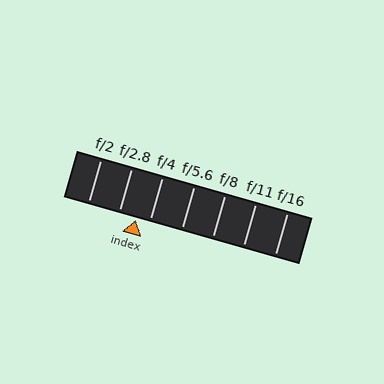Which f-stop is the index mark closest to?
The index mark is closest to f/4.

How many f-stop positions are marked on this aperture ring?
There are 7 f-stop positions marked.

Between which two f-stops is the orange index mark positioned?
The index mark is between f/2.8 and f/4.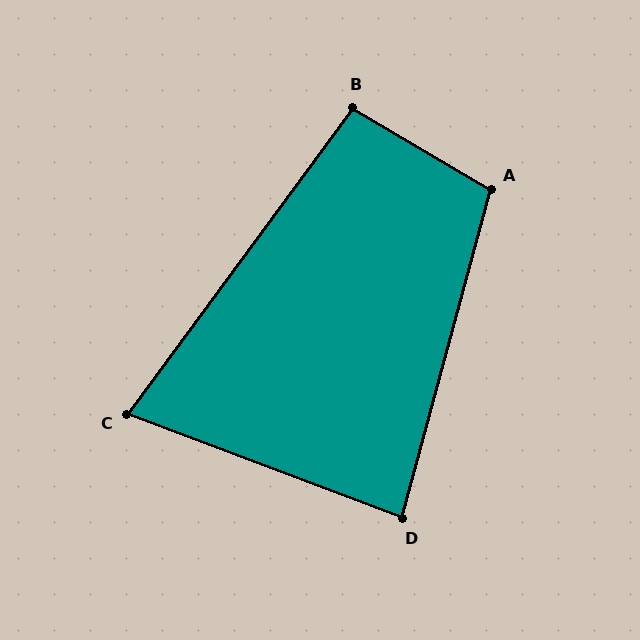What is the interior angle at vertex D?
Approximately 84 degrees (acute).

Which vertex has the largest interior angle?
A, at approximately 106 degrees.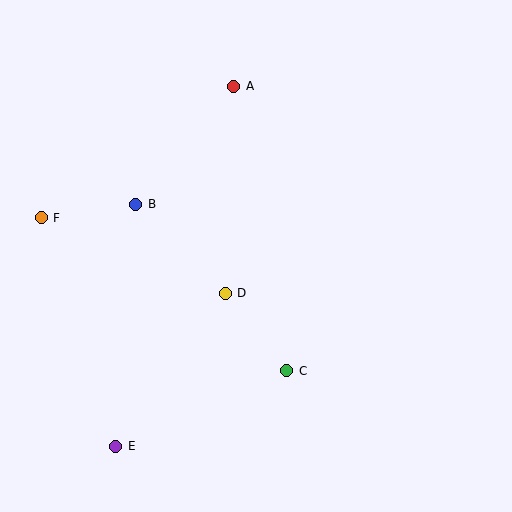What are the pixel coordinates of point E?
Point E is at (116, 446).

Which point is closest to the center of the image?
Point D at (225, 293) is closest to the center.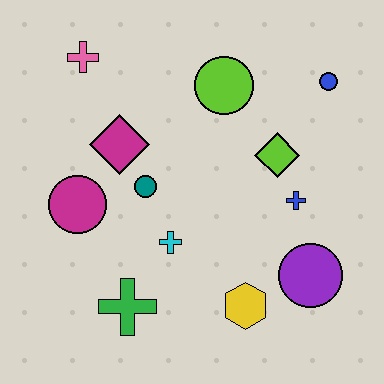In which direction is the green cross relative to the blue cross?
The green cross is to the left of the blue cross.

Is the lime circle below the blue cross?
No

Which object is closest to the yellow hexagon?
The purple circle is closest to the yellow hexagon.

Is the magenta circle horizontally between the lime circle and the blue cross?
No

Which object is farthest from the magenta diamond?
The purple circle is farthest from the magenta diamond.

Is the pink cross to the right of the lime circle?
No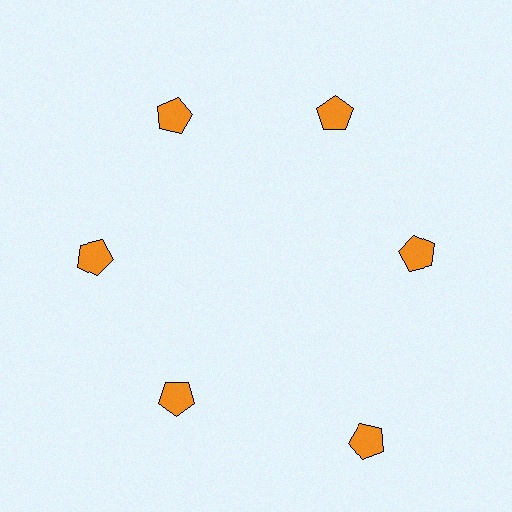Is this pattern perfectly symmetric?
No. The 6 orange pentagons are arranged in a ring, but one element near the 5 o'clock position is pushed outward from the center, breaking the 6-fold rotational symmetry.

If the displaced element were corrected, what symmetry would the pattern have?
It would have 6-fold rotational symmetry — the pattern would map onto itself every 60 degrees.